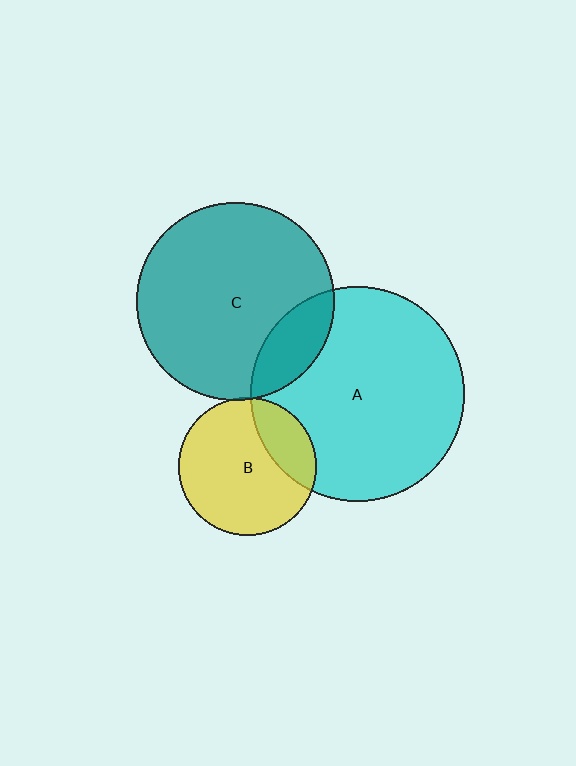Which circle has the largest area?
Circle A (cyan).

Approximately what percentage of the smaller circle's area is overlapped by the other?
Approximately 15%.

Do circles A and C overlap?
Yes.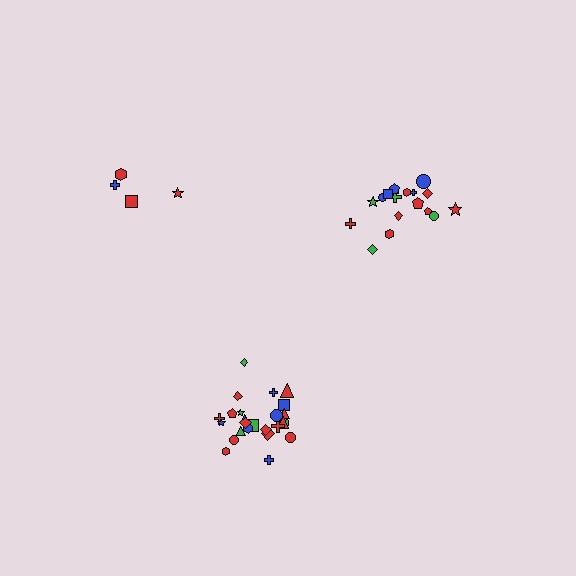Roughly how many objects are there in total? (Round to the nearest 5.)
Roughly 45 objects in total.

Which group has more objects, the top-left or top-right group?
The top-right group.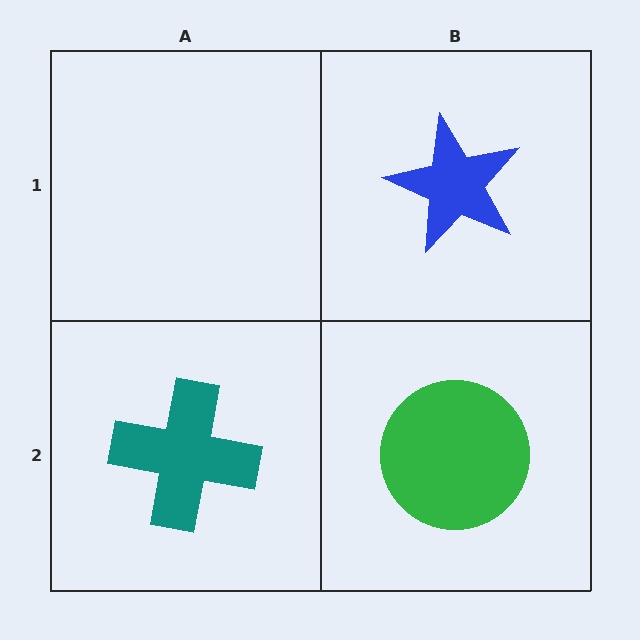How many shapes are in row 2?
2 shapes.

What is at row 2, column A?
A teal cross.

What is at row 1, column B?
A blue star.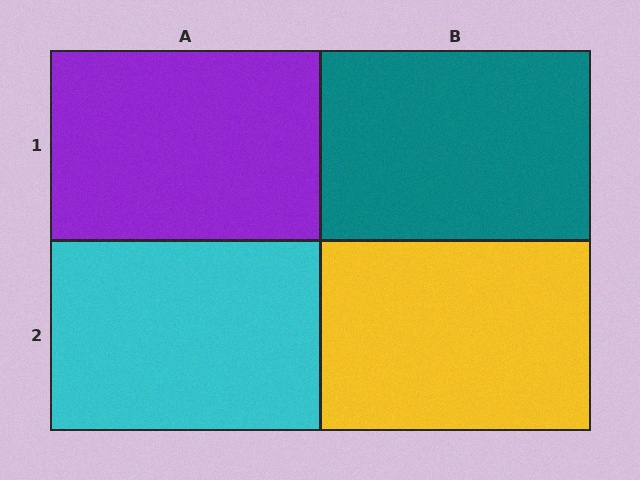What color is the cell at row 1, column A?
Purple.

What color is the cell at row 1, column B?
Teal.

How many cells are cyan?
1 cell is cyan.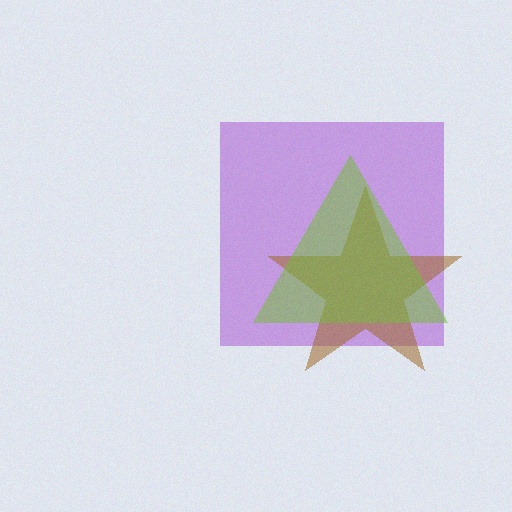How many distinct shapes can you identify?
There are 3 distinct shapes: a purple square, a brown star, a lime triangle.